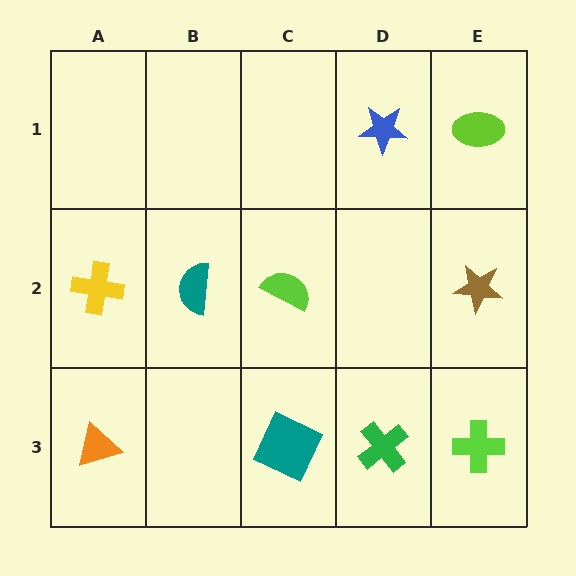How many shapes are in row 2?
4 shapes.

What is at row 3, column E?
A lime cross.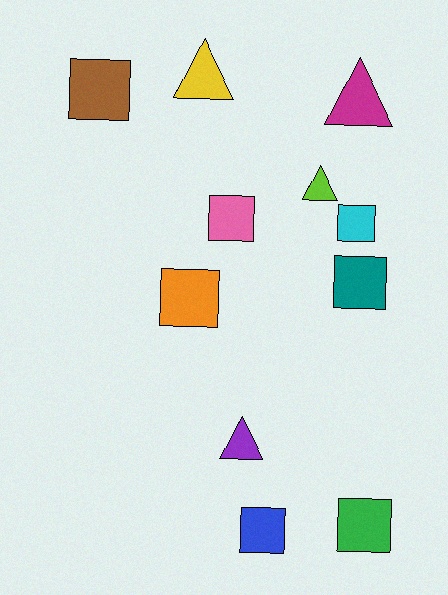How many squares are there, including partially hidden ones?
There are 7 squares.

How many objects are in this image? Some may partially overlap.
There are 11 objects.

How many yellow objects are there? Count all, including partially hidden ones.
There is 1 yellow object.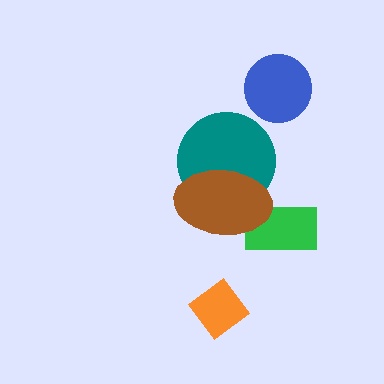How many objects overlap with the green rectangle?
1 object overlaps with the green rectangle.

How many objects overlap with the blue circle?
0 objects overlap with the blue circle.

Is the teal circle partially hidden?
Yes, it is partially covered by another shape.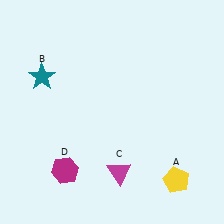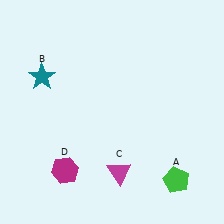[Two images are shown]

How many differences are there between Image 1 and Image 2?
There is 1 difference between the two images.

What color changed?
The pentagon (A) changed from yellow in Image 1 to green in Image 2.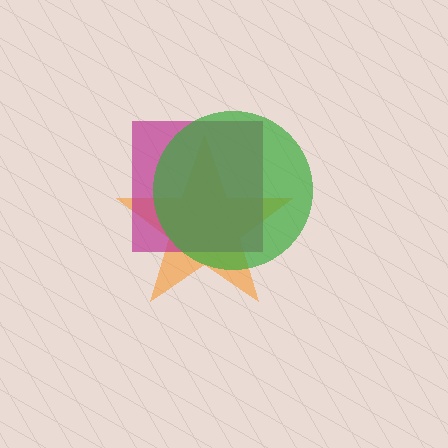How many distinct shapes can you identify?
There are 3 distinct shapes: an orange star, a magenta square, a green circle.